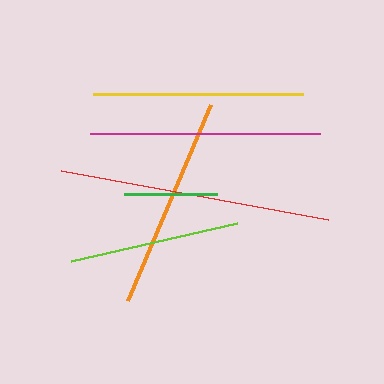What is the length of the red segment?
The red segment is approximately 272 pixels long.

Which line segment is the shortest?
The green line is the shortest at approximately 93 pixels.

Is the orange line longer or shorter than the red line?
The red line is longer than the orange line.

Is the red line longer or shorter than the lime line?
The red line is longer than the lime line.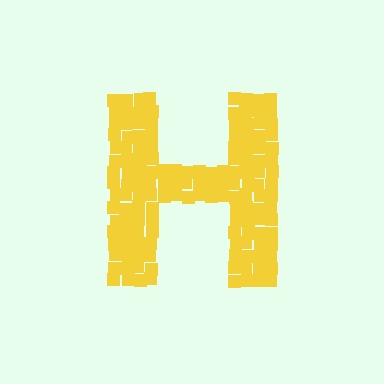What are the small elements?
The small elements are squares.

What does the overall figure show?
The overall figure shows the letter H.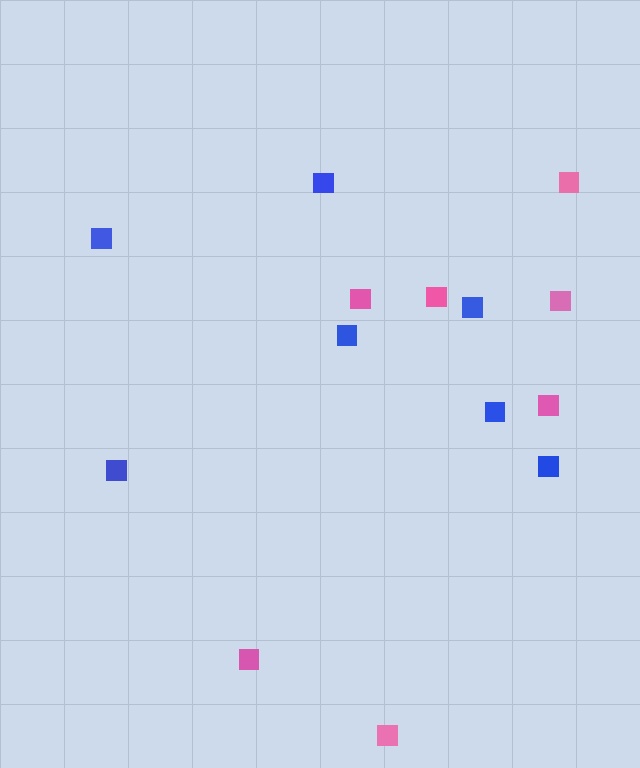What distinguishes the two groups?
There are 2 groups: one group of blue squares (7) and one group of pink squares (7).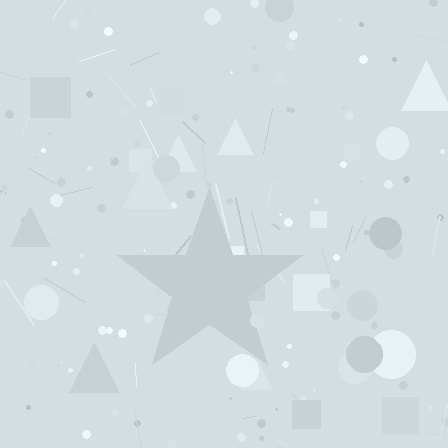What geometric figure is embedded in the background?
A star is embedded in the background.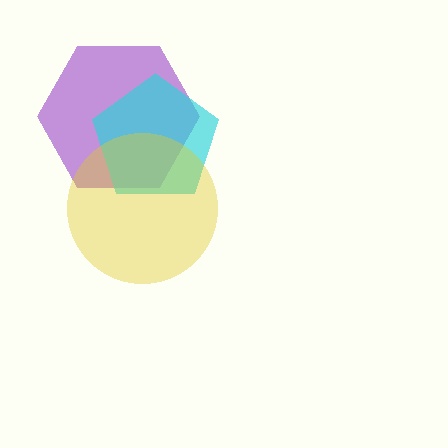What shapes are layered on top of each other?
The layered shapes are: a purple hexagon, a cyan pentagon, a yellow circle.